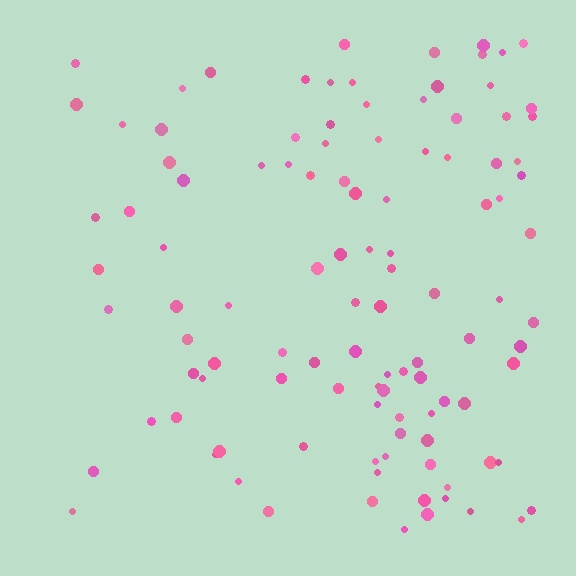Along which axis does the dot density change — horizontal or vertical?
Horizontal.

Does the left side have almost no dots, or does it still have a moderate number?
Still a moderate number, just noticeably fewer than the right.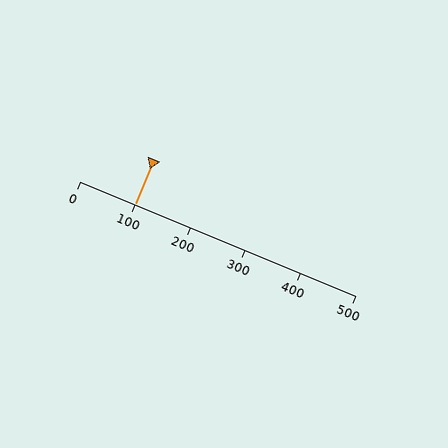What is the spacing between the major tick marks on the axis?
The major ticks are spaced 100 apart.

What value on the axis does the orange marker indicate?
The marker indicates approximately 100.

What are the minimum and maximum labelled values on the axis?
The axis runs from 0 to 500.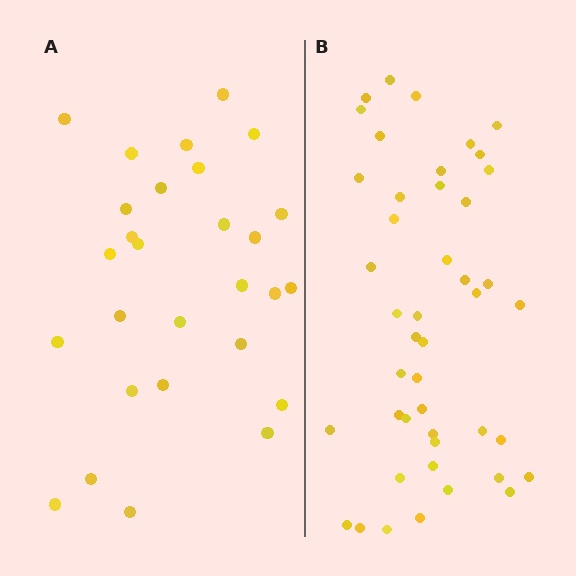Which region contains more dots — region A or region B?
Region B (the right region) has more dots.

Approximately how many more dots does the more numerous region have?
Region B has approximately 15 more dots than region A.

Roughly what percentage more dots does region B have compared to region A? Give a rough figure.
About 60% more.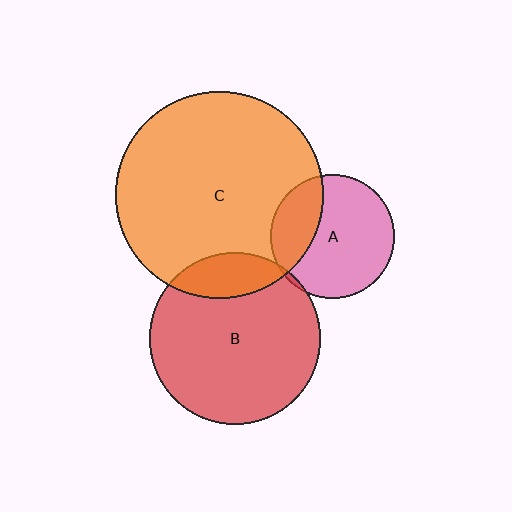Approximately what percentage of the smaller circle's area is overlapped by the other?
Approximately 15%.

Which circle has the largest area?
Circle C (orange).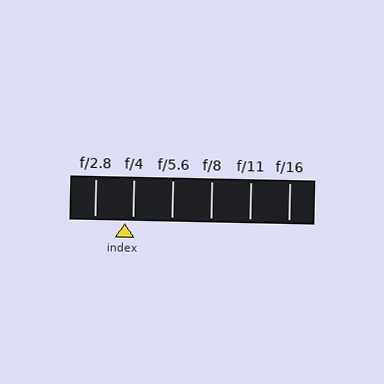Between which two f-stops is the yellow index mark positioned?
The index mark is between f/2.8 and f/4.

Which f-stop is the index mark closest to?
The index mark is closest to f/4.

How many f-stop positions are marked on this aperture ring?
There are 6 f-stop positions marked.